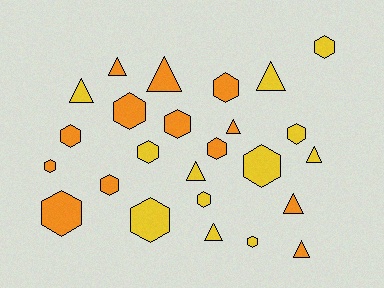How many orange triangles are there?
There are 5 orange triangles.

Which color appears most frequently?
Orange, with 13 objects.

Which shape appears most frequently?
Hexagon, with 15 objects.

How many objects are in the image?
There are 25 objects.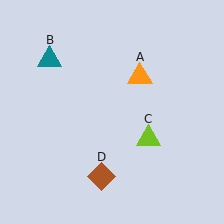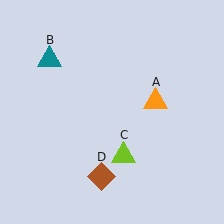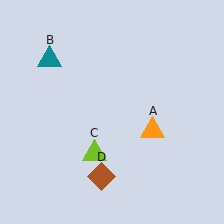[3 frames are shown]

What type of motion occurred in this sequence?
The orange triangle (object A), lime triangle (object C) rotated clockwise around the center of the scene.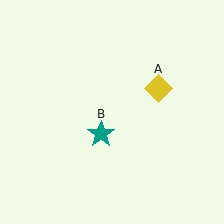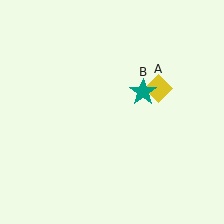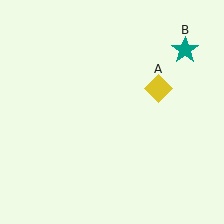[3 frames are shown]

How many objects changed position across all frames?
1 object changed position: teal star (object B).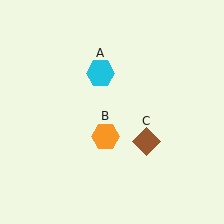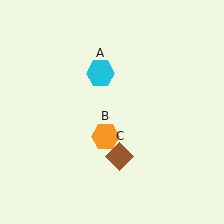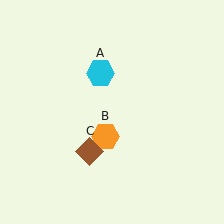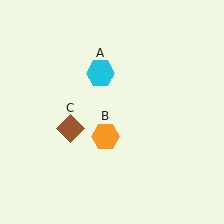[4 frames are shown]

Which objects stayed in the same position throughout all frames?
Cyan hexagon (object A) and orange hexagon (object B) remained stationary.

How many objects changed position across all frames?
1 object changed position: brown diamond (object C).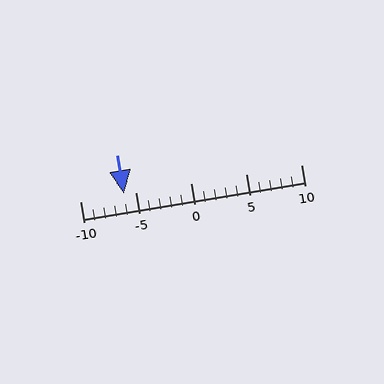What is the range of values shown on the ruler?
The ruler shows values from -10 to 10.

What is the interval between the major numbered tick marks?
The major tick marks are spaced 5 units apart.